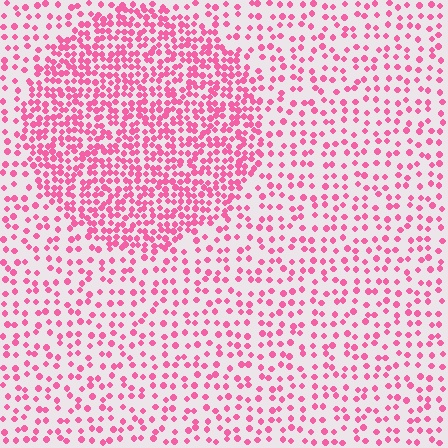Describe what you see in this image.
The image contains small pink elements arranged at two different densities. A circle-shaped region is visible where the elements are more densely packed than the surrounding area.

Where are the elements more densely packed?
The elements are more densely packed inside the circle boundary.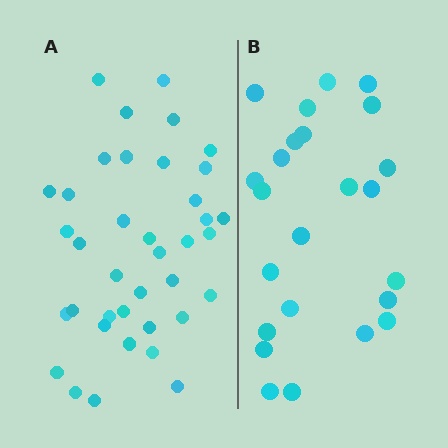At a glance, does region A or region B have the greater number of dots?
Region A (the left region) has more dots.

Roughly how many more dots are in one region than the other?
Region A has approximately 15 more dots than region B.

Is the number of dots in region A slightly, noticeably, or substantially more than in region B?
Region A has substantially more. The ratio is roughly 1.6 to 1.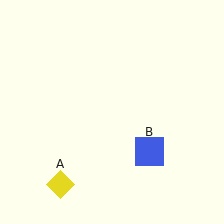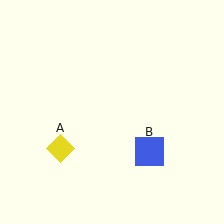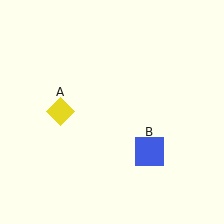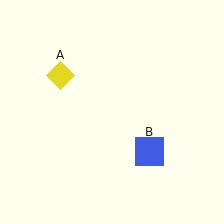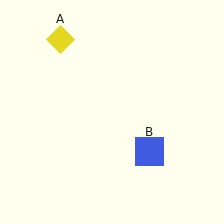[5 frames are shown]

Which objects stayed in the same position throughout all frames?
Blue square (object B) remained stationary.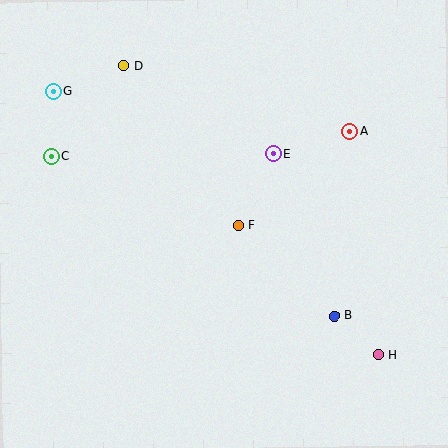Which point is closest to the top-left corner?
Point G is closest to the top-left corner.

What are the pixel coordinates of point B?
Point B is at (334, 316).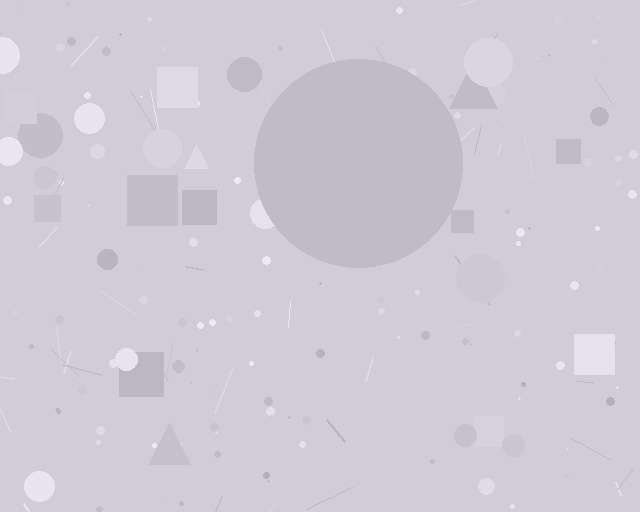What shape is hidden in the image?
A circle is hidden in the image.